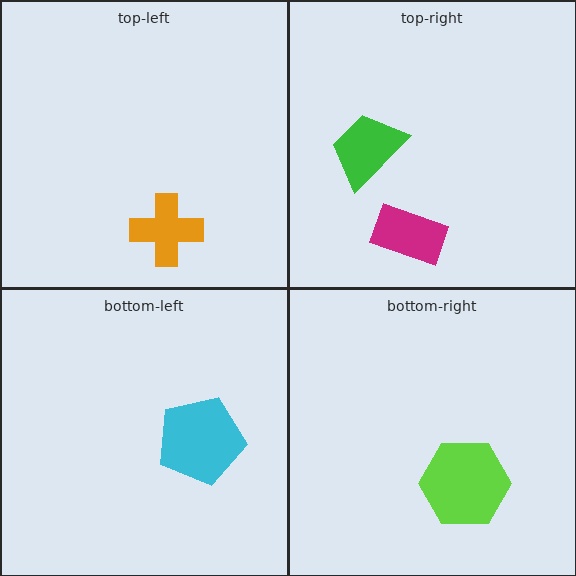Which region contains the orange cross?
The top-left region.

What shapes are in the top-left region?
The orange cross.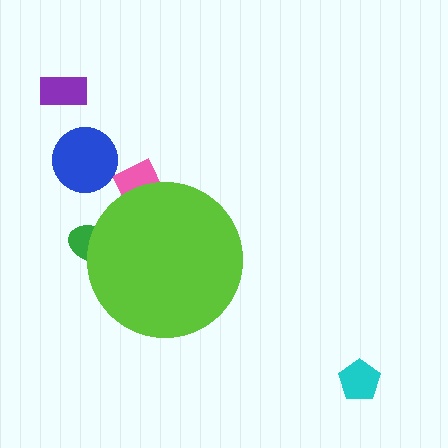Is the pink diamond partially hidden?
Yes, the pink diamond is partially hidden behind the lime circle.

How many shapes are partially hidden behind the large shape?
2 shapes are partially hidden.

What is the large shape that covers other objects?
A lime circle.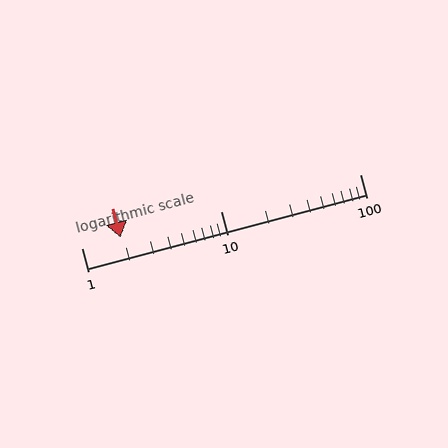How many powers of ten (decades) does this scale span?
The scale spans 2 decades, from 1 to 100.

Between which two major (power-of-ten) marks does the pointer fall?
The pointer is between 1 and 10.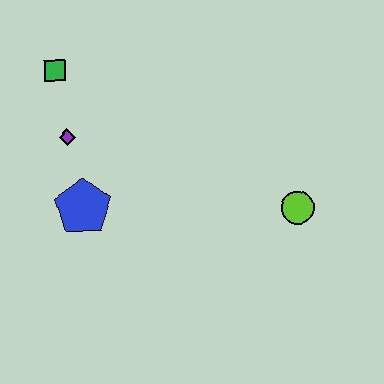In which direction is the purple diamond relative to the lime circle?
The purple diamond is to the left of the lime circle.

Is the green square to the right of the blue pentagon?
No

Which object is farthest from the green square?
The lime circle is farthest from the green square.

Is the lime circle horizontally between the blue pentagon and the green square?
No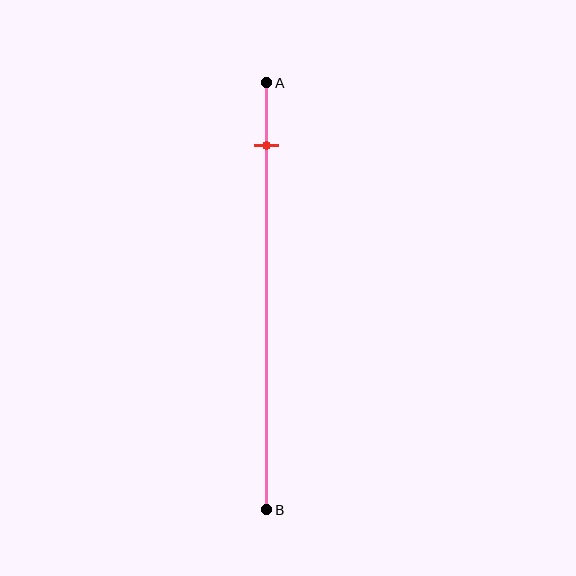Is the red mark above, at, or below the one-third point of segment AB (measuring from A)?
The red mark is above the one-third point of segment AB.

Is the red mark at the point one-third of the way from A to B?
No, the mark is at about 15% from A, not at the 33% one-third point.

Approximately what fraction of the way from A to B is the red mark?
The red mark is approximately 15% of the way from A to B.